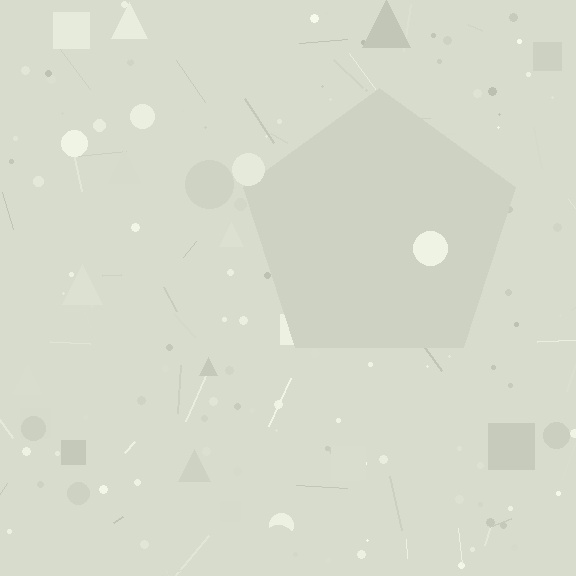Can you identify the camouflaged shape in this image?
The camouflaged shape is a pentagon.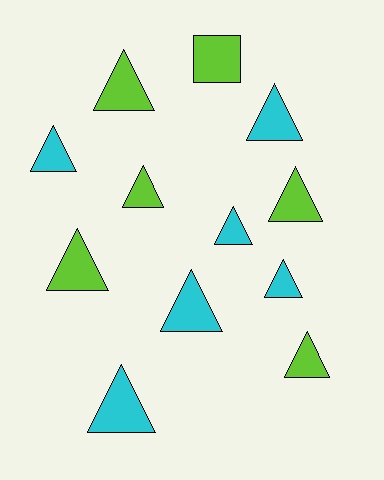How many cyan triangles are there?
There are 6 cyan triangles.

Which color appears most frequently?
Cyan, with 6 objects.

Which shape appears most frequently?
Triangle, with 11 objects.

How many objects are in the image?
There are 12 objects.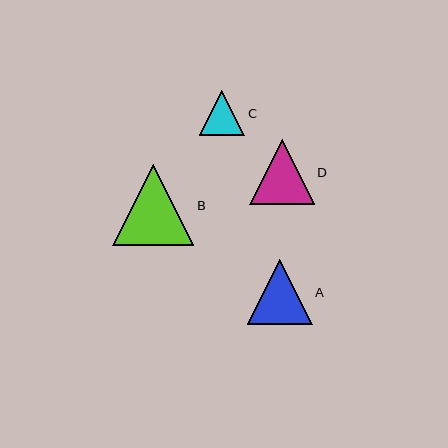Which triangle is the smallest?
Triangle C is the smallest with a size of approximately 45 pixels.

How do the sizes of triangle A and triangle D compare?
Triangle A and triangle D are approximately the same size.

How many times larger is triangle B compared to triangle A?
Triangle B is approximately 1.2 times the size of triangle A.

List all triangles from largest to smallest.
From largest to smallest: B, A, D, C.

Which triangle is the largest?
Triangle B is the largest with a size of approximately 81 pixels.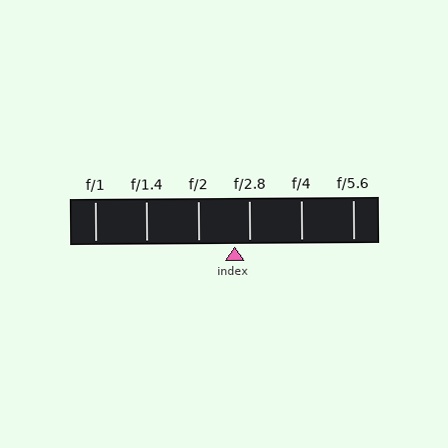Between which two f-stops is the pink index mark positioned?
The index mark is between f/2 and f/2.8.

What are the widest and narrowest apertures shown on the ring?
The widest aperture shown is f/1 and the narrowest is f/5.6.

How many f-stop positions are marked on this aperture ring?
There are 6 f-stop positions marked.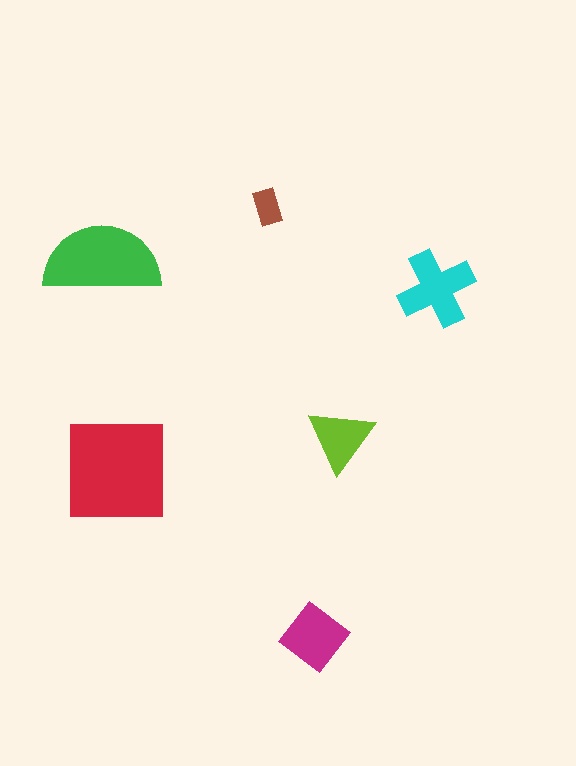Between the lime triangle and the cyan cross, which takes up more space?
The cyan cross.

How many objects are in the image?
There are 6 objects in the image.